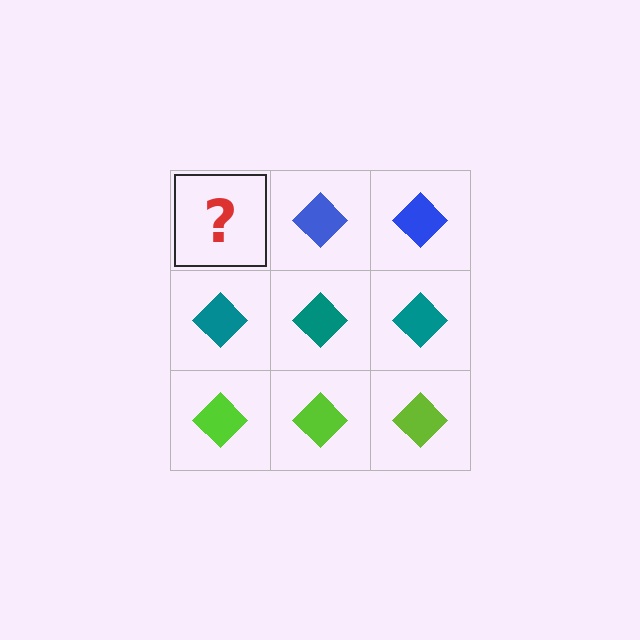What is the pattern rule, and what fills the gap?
The rule is that each row has a consistent color. The gap should be filled with a blue diamond.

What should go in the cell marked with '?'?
The missing cell should contain a blue diamond.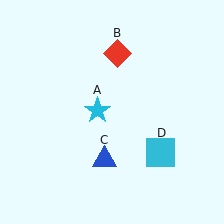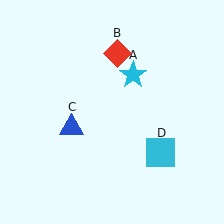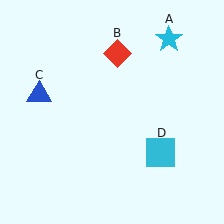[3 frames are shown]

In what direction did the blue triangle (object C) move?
The blue triangle (object C) moved up and to the left.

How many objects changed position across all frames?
2 objects changed position: cyan star (object A), blue triangle (object C).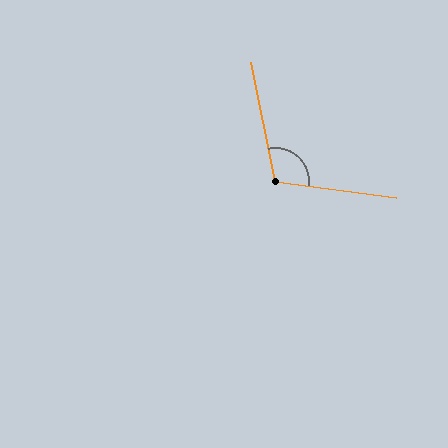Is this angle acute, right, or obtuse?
It is obtuse.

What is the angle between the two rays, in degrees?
Approximately 109 degrees.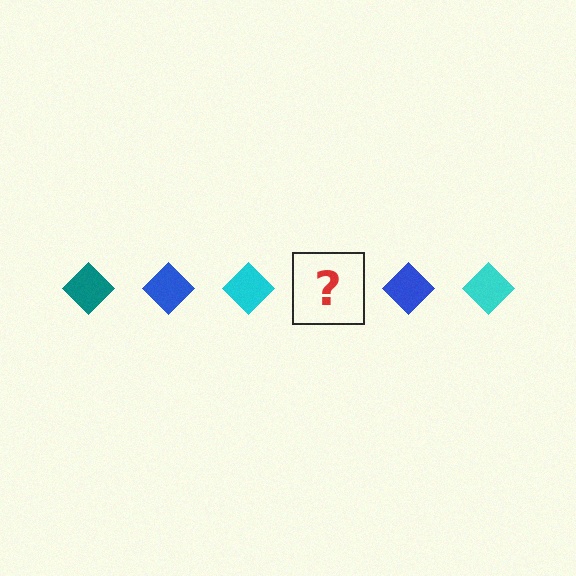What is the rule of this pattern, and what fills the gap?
The rule is that the pattern cycles through teal, blue, cyan diamonds. The gap should be filled with a teal diamond.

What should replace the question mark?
The question mark should be replaced with a teal diamond.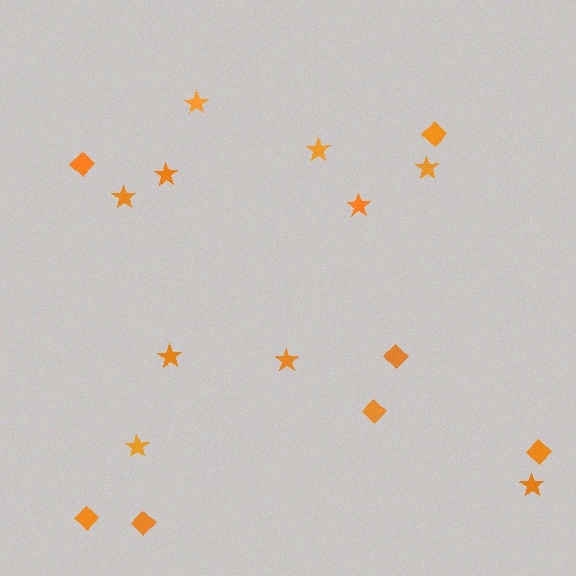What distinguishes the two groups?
There are 2 groups: one group of diamonds (7) and one group of stars (10).